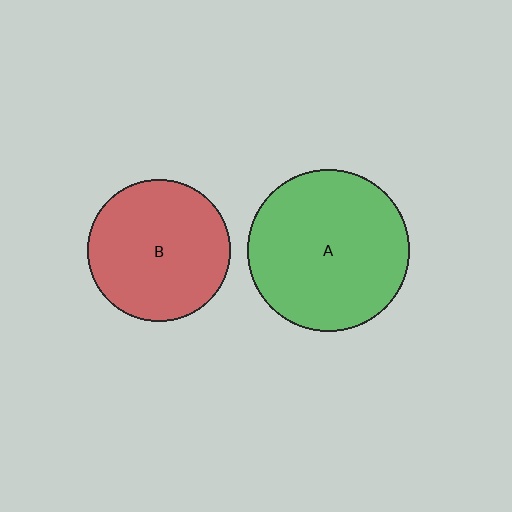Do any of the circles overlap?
No, none of the circles overlap.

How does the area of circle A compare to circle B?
Approximately 1.3 times.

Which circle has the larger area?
Circle A (green).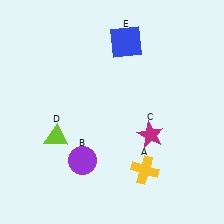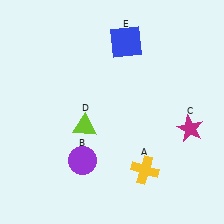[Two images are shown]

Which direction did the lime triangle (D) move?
The lime triangle (D) moved right.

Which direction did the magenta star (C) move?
The magenta star (C) moved right.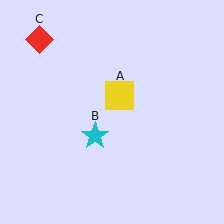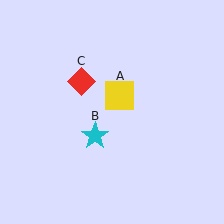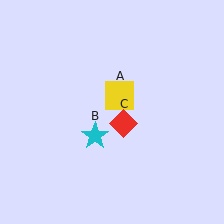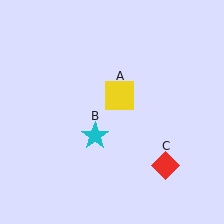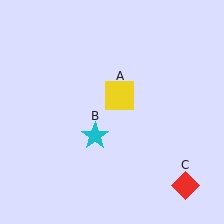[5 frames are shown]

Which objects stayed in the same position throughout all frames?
Yellow square (object A) and cyan star (object B) remained stationary.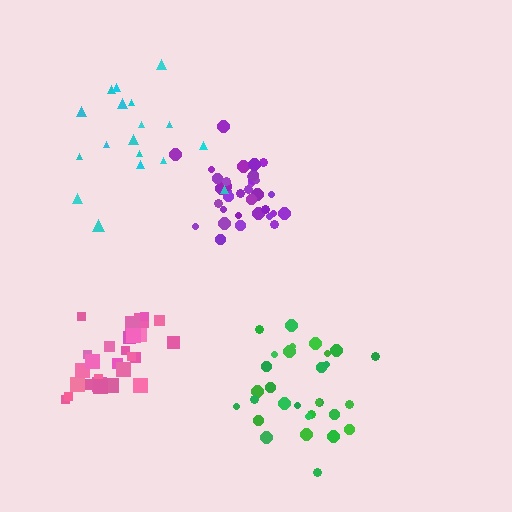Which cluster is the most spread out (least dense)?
Cyan.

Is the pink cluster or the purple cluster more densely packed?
Purple.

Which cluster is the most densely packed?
Purple.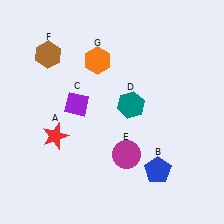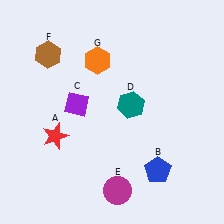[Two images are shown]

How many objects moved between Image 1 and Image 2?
1 object moved between the two images.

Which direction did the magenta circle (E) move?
The magenta circle (E) moved down.